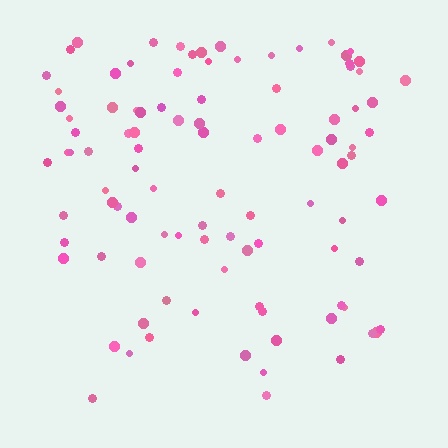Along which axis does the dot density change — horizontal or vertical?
Vertical.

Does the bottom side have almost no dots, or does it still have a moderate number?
Still a moderate number, just noticeably fewer than the top.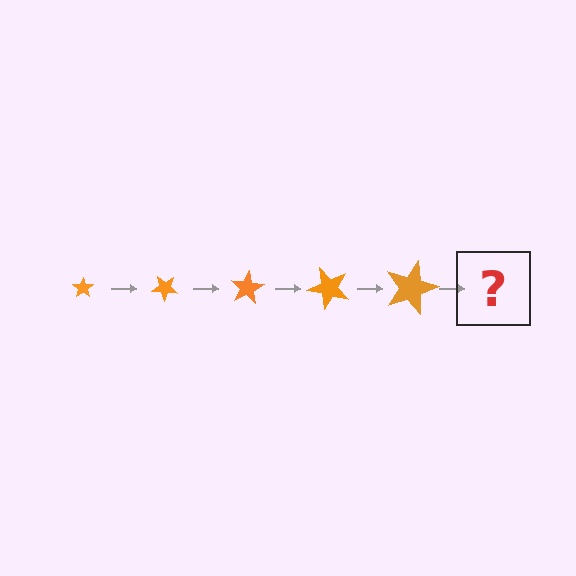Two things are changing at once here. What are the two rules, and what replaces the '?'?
The two rules are that the star grows larger each step and it rotates 40 degrees each step. The '?' should be a star, larger than the previous one and rotated 200 degrees from the start.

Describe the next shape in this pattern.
It should be a star, larger than the previous one and rotated 200 degrees from the start.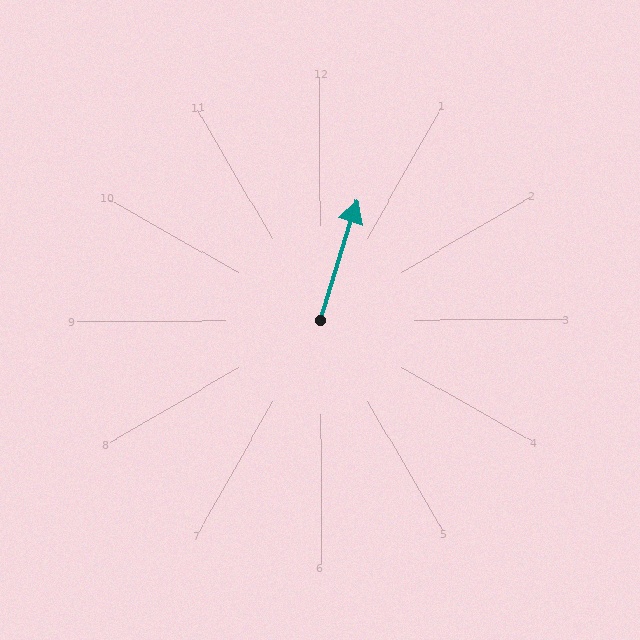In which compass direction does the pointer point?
North.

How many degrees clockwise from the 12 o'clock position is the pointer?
Approximately 17 degrees.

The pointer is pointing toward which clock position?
Roughly 1 o'clock.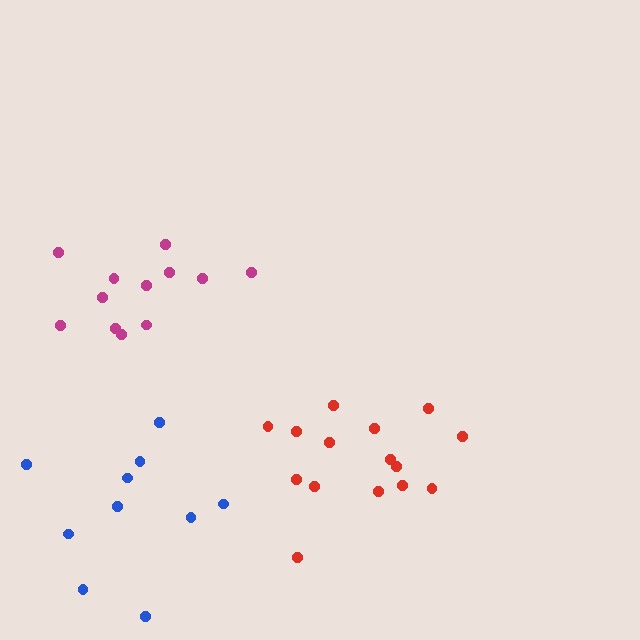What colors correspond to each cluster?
The clusters are colored: red, magenta, blue.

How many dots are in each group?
Group 1: 15 dots, Group 2: 12 dots, Group 3: 10 dots (37 total).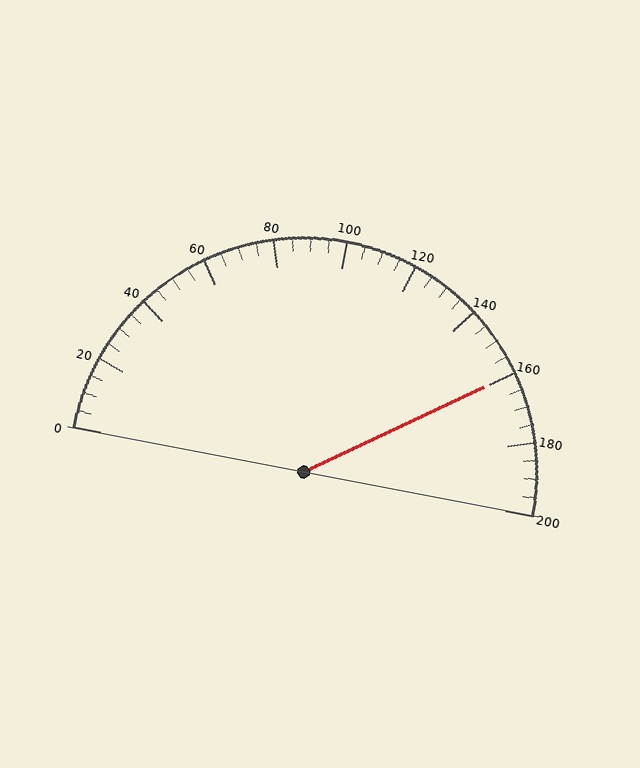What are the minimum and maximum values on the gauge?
The gauge ranges from 0 to 200.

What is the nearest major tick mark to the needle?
The nearest major tick mark is 160.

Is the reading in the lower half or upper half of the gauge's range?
The reading is in the upper half of the range (0 to 200).